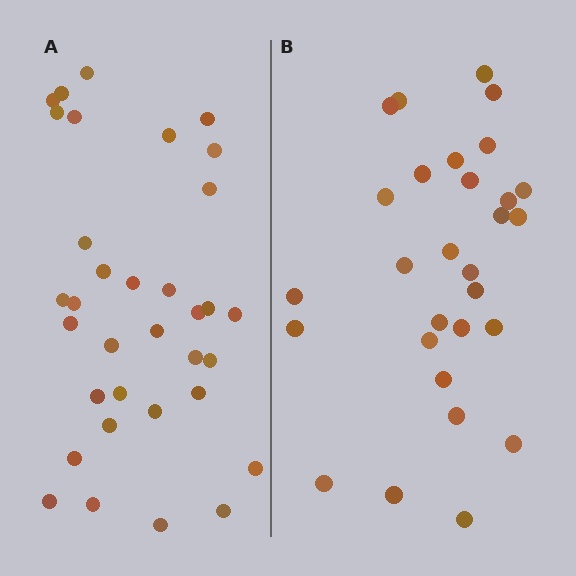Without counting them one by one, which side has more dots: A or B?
Region A (the left region) has more dots.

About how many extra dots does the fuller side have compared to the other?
Region A has about 5 more dots than region B.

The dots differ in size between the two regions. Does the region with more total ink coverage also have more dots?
No. Region B has more total ink coverage because its dots are larger, but region A actually contains more individual dots. Total area can be misleading — the number of items is what matters here.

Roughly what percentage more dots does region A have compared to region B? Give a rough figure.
About 15% more.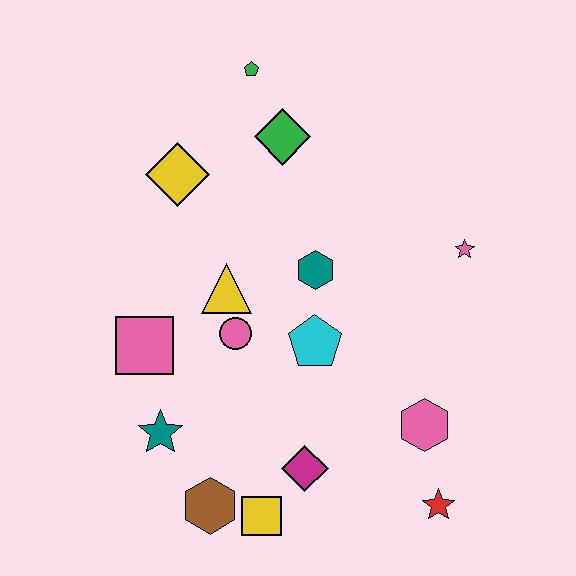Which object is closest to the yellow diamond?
The green diamond is closest to the yellow diamond.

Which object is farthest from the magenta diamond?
The green pentagon is farthest from the magenta diamond.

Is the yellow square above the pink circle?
No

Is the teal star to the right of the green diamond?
No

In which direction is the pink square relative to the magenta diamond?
The pink square is to the left of the magenta diamond.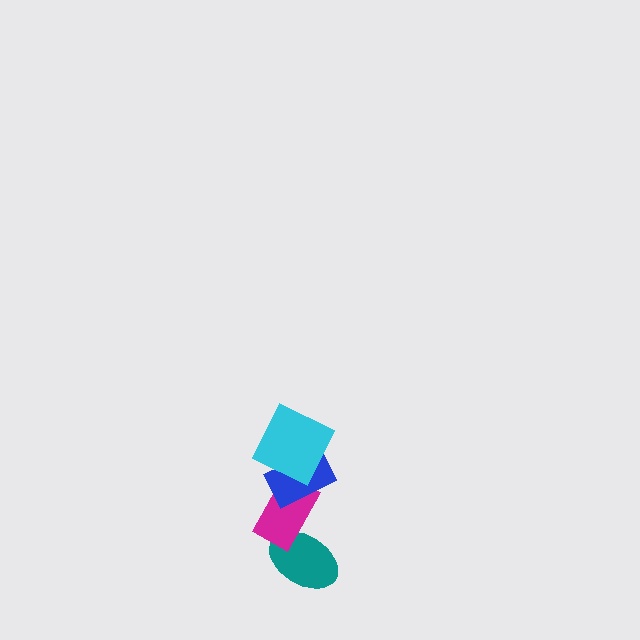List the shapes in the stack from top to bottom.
From top to bottom: the cyan square, the blue rectangle, the magenta rectangle, the teal ellipse.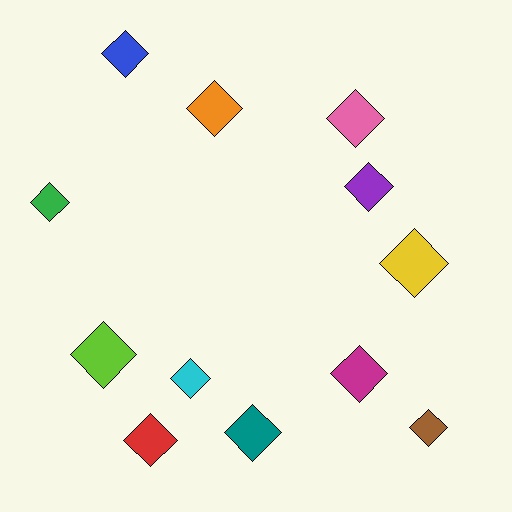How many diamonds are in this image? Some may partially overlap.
There are 12 diamonds.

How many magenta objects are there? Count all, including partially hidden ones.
There is 1 magenta object.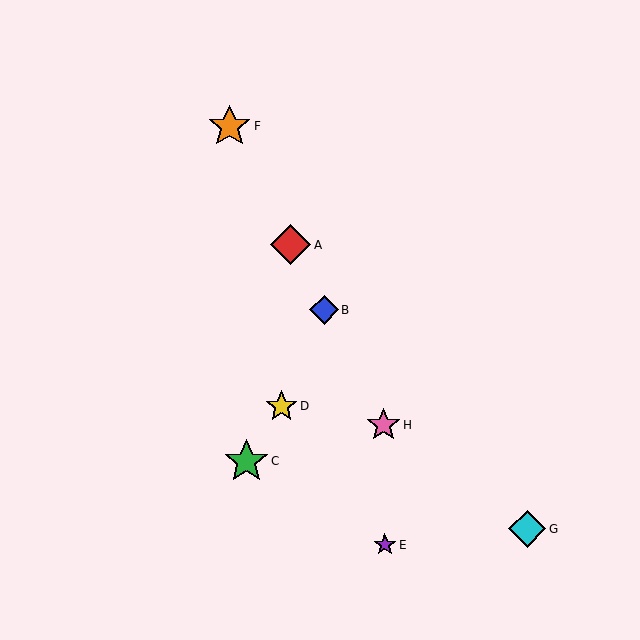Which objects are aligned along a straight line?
Objects A, B, F, H are aligned along a straight line.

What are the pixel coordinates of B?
Object B is at (324, 310).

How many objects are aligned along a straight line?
4 objects (A, B, F, H) are aligned along a straight line.